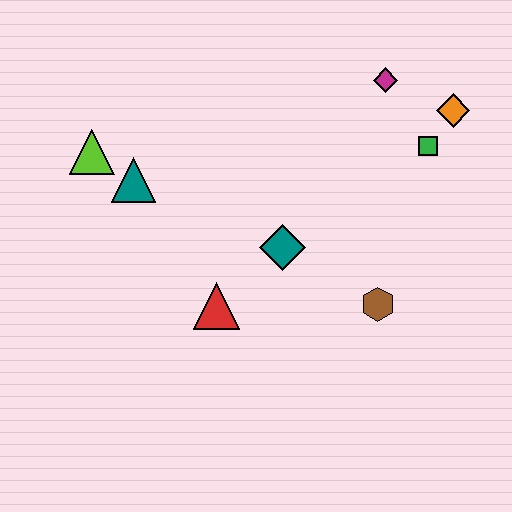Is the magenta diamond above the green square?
Yes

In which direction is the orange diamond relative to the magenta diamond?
The orange diamond is to the right of the magenta diamond.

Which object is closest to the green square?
The orange diamond is closest to the green square.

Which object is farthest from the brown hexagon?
The lime triangle is farthest from the brown hexagon.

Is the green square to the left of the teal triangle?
No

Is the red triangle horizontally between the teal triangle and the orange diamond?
Yes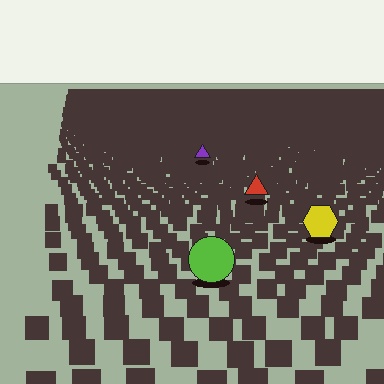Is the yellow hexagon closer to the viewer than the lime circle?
No. The lime circle is closer — you can tell from the texture gradient: the ground texture is coarser near it.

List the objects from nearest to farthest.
From nearest to farthest: the lime circle, the yellow hexagon, the red triangle, the purple triangle.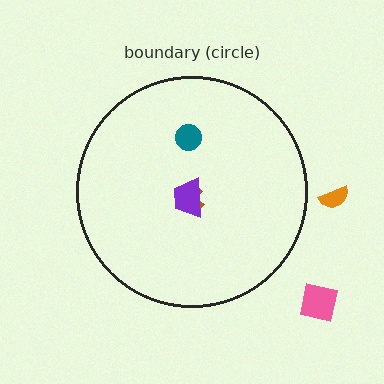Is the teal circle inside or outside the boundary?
Inside.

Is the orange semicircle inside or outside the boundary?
Outside.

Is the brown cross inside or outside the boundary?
Inside.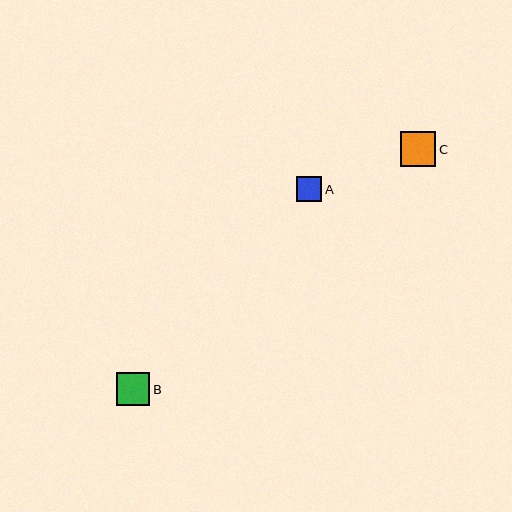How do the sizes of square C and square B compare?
Square C and square B are approximately the same size.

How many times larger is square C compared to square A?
Square C is approximately 1.4 times the size of square A.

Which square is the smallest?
Square A is the smallest with a size of approximately 25 pixels.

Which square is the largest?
Square C is the largest with a size of approximately 35 pixels.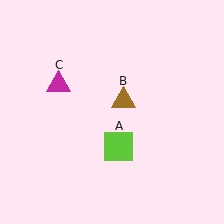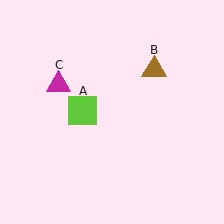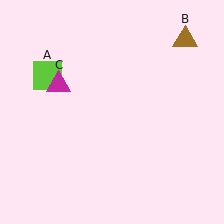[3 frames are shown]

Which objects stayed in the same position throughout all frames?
Magenta triangle (object C) remained stationary.